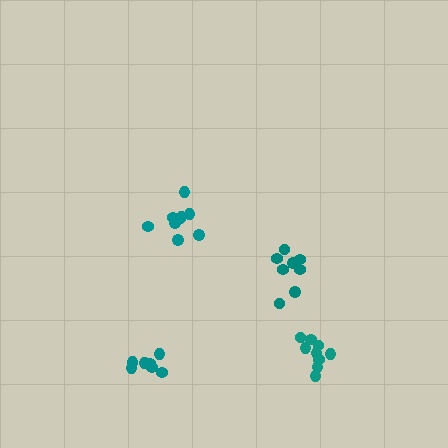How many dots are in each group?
Group 1: 9 dots, Group 2: 8 dots, Group 3: 8 dots, Group 4: 9 dots (34 total).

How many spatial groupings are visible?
There are 4 spatial groupings.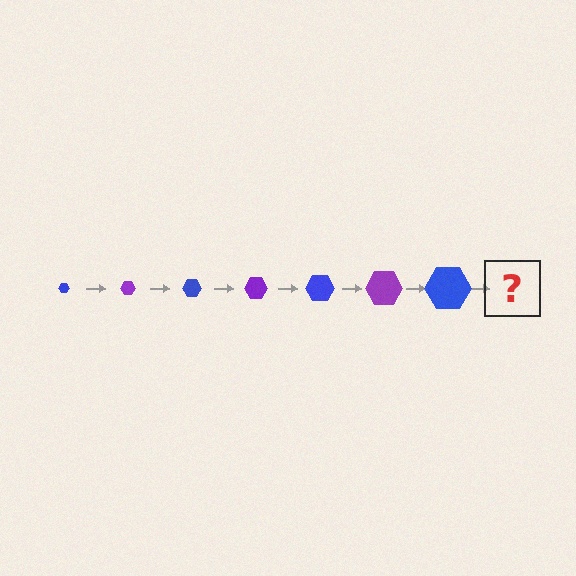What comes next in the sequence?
The next element should be a purple hexagon, larger than the previous one.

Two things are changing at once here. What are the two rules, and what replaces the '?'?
The two rules are that the hexagon grows larger each step and the color cycles through blue and purple. The '?' should be a purple hexagon, larger than the previous one.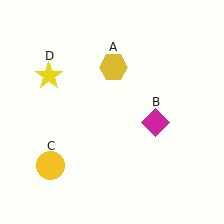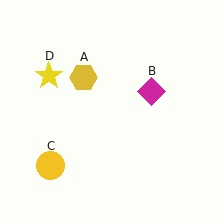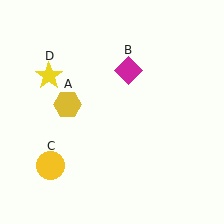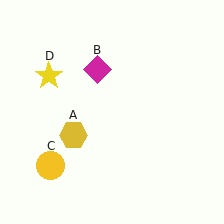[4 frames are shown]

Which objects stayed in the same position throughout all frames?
Yellow circle (object C) and yellow star (object D) remained stationary.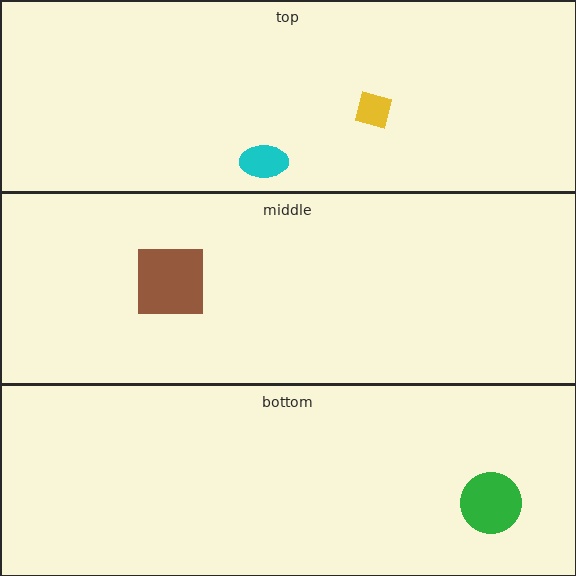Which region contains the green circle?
The bottom region.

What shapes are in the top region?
The yellow square, the cyan ellipse.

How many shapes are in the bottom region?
1.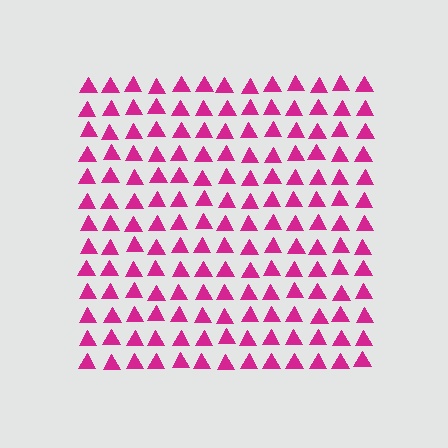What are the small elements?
The small elements are triangles.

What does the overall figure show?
The overall figure shows a square.